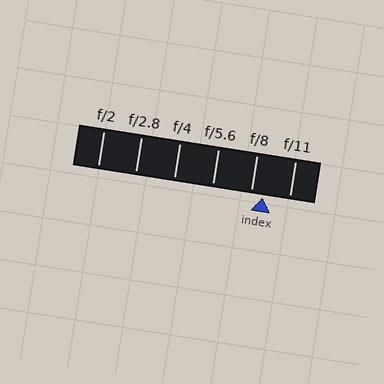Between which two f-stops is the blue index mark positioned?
The index mark is between f/8 and f/11.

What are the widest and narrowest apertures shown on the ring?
The widest aperture shown is f/2 and the narrowest is f/11.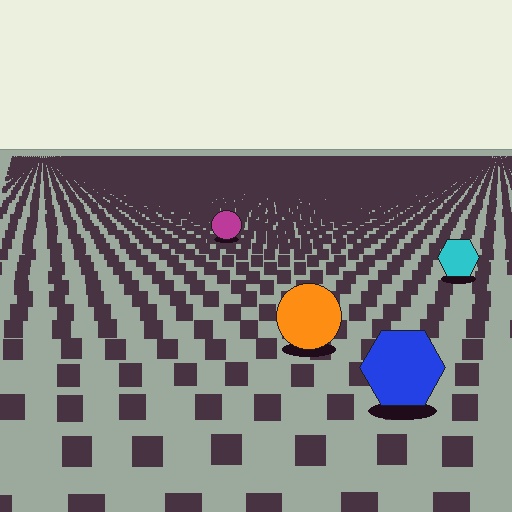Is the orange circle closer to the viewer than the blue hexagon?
No. The blue hexagon is closer — you can tell from the texture gradient: the ground texture is coarser near it.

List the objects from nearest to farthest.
From nearest to farthest: the blue hexagon, the orange circle, the cyan hexagon, the magenta circle.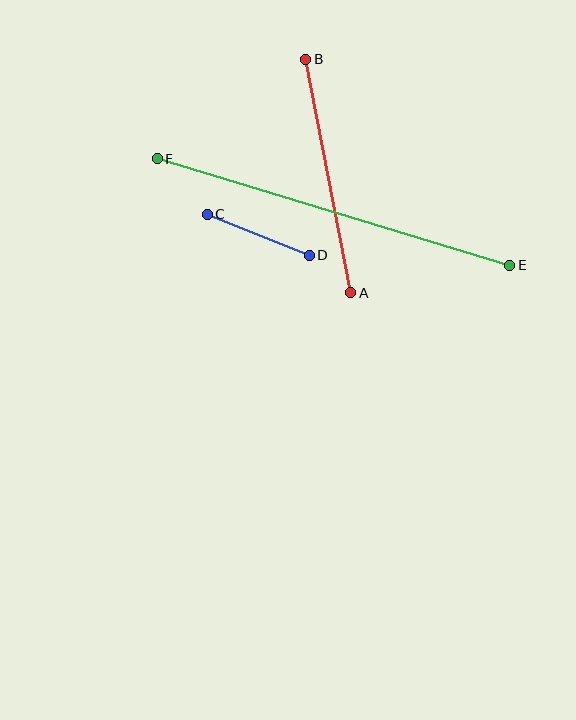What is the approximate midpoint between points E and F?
The midpoint is at approximately (333, 212) pixels.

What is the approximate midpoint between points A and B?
The midpoint is at approximately (328, 176) pixels.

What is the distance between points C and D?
The distance is approximately 110 pixels.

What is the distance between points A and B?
The distance is approximately 238 pixels.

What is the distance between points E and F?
The distance is approximately 368 pixels.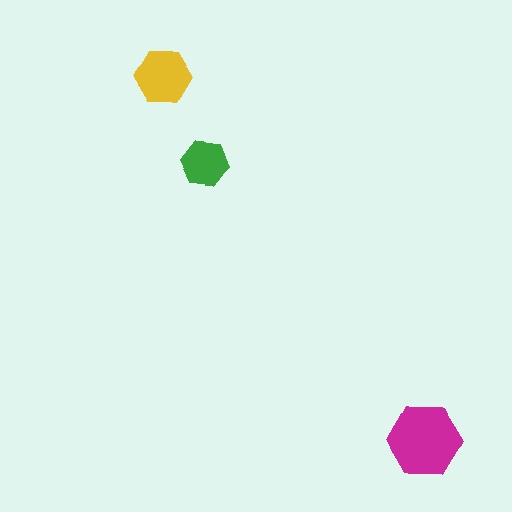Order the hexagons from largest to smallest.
the magenta one, the yellow one, the green one.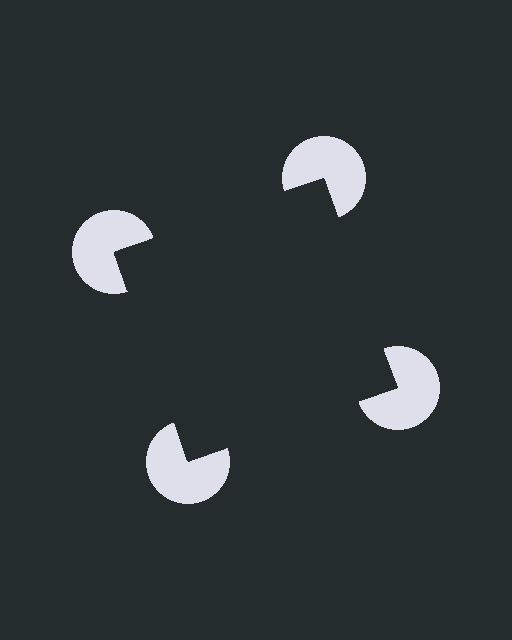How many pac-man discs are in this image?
There are 4 — one at each vertex of the illusory square.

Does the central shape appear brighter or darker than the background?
It typically appears slightly darker than the background, even though no actual brightness change is drawn.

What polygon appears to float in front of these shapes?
An illusory square — its edges are inferred from the aligned wedge cuts in the pac-man discs, not physically drawn.